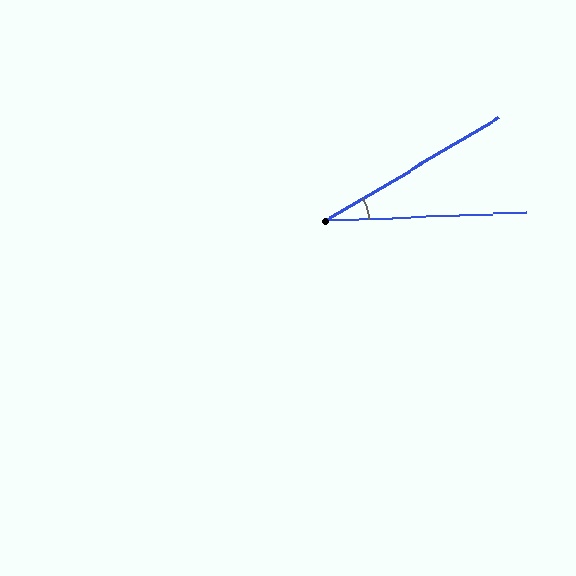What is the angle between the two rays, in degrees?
Approximately 28 degrees.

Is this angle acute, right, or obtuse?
It is acute.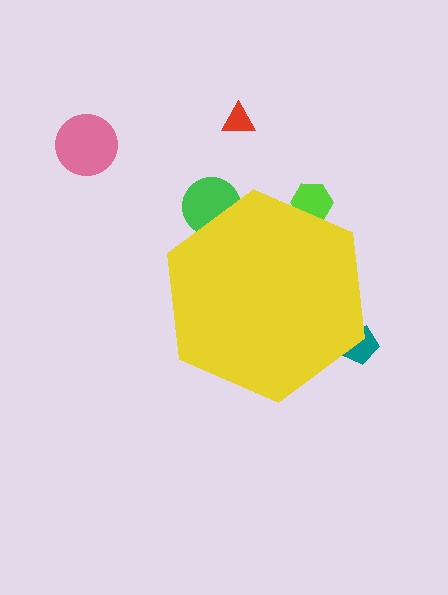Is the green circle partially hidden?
Yes, the green circle is partially hidden behind the yellow hexagon.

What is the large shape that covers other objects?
A yellow hexagon.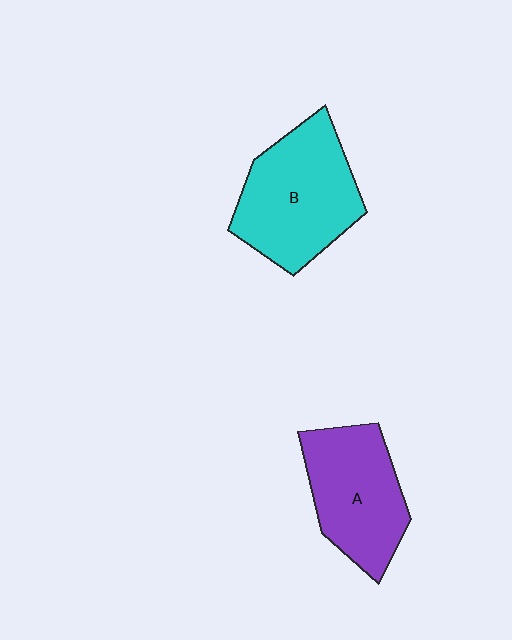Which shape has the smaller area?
Shape A (purple).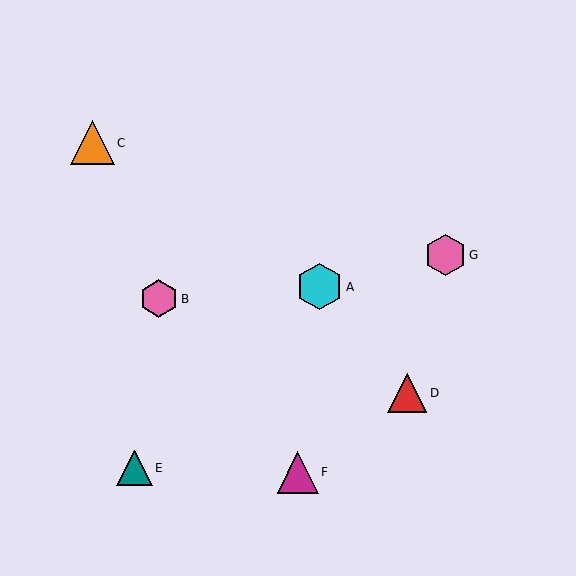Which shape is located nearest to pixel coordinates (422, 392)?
The red triangle (labeled D) at (407, 393) is nearest to that location.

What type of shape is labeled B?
Shape B is a pink hexagon.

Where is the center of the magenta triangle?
The center of the magenta triangle is at (298, 472).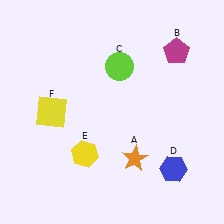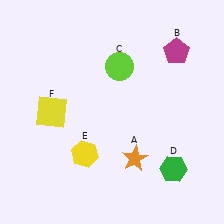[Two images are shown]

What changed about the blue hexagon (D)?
In Image 1, D is blue. In Image 2, it changed to green.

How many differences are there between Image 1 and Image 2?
There is 1 difference between the two images.